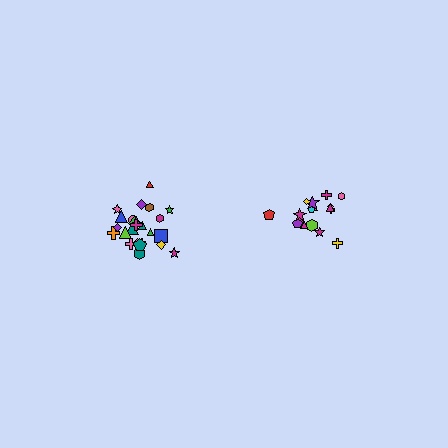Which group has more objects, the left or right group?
The left group.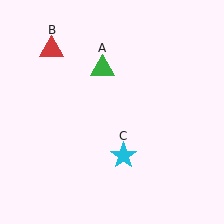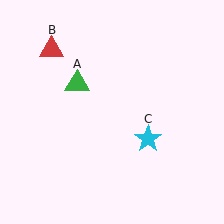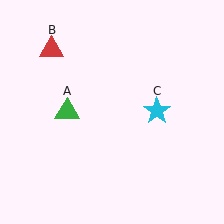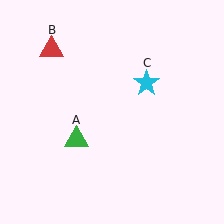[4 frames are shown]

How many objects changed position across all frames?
2 objects changed position: green triangle (object A), cyan star (object C).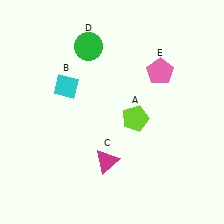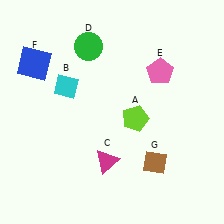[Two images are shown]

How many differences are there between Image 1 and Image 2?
There are 2 differences between the two images.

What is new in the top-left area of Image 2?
A blue square (F) was added in the top-left area of Image 2.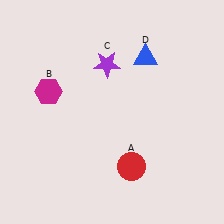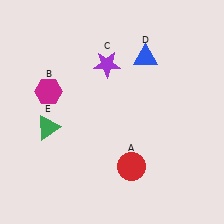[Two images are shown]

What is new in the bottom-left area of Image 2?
A green triangle (E) was added in the bottom-left area of Image 2.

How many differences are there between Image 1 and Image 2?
There is 1 difference between the two images.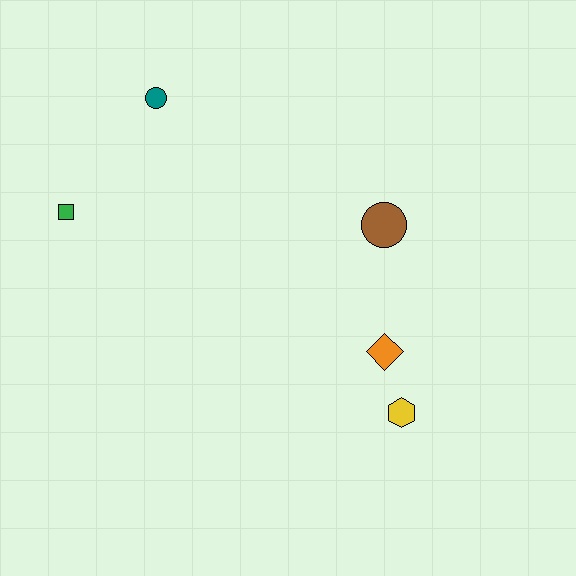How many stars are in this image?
There are no stars.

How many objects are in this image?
There are 5 objects.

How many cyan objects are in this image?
There are no cyan objects.